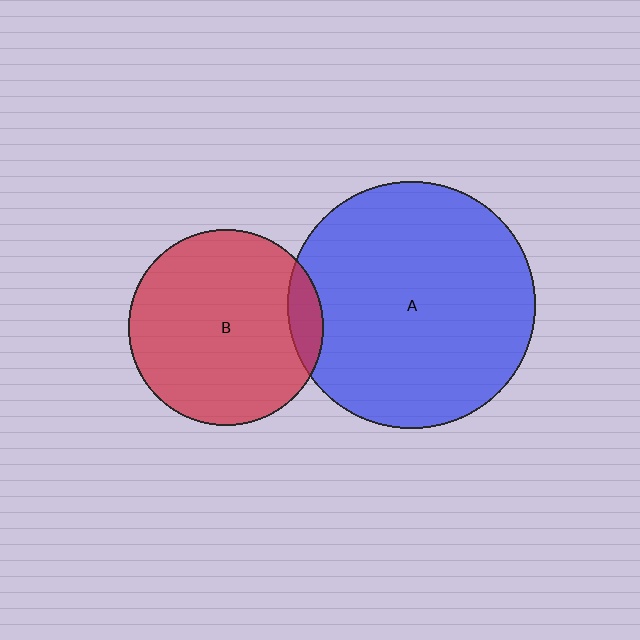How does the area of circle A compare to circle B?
Approximately 1.6 times.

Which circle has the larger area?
Circle A (blue).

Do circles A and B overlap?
Yes.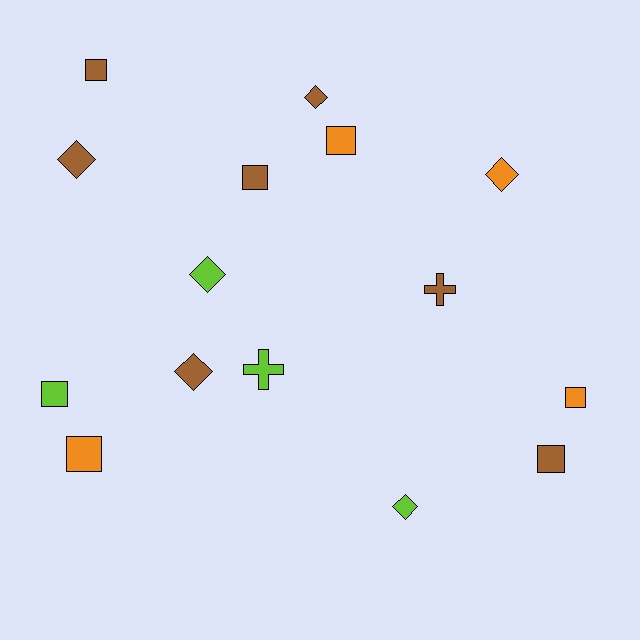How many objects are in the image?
There are 15 objects.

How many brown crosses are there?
There is 1 brown cross.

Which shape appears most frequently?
Square, with 7 objects.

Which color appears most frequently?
Brown, with 7 objects.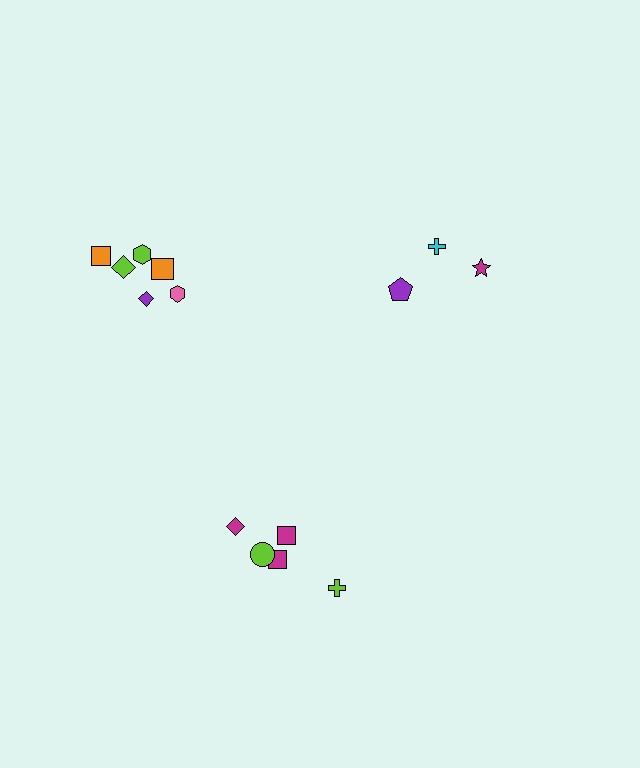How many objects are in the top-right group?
There are 3 objects.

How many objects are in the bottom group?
There are 5 objects.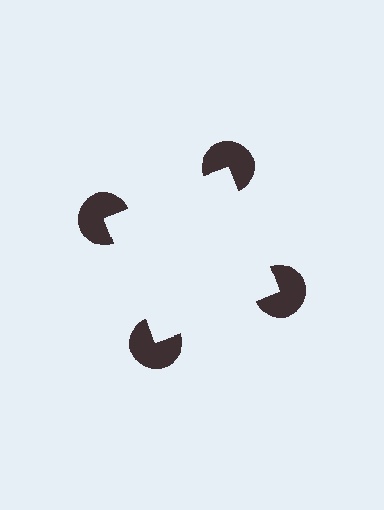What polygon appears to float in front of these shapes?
An illusory square — its edges are inferred from the aligned wedge cuts in the pac-man discs, not physically drawn.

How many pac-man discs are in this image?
There are 4 — one at each vertex of the illusory square.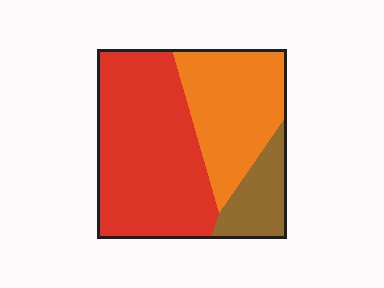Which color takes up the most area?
Red, at roughly 55%.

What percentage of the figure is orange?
Orange covers roughly 30% of the figure.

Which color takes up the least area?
Brown, at roughly 15%.